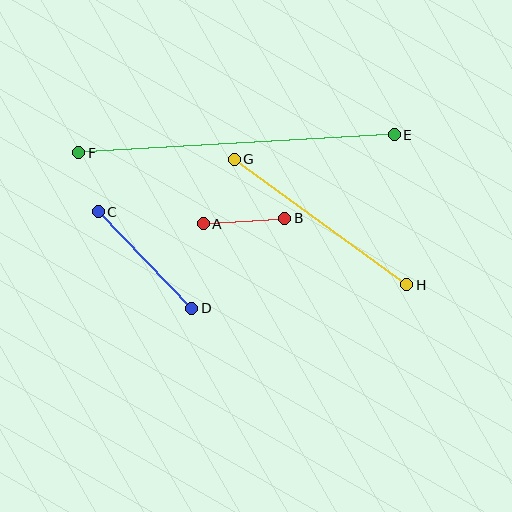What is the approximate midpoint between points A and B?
The midpoint is at approximately (244, 221) pixels.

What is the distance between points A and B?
The distance is approximately 82 pixels.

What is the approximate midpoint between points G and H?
The midpoint is at approximately (320, 222) pixels.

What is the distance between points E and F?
The distance is approximately 316 pixels.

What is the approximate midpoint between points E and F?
The midpoint is at approximately (237, 144) pixels.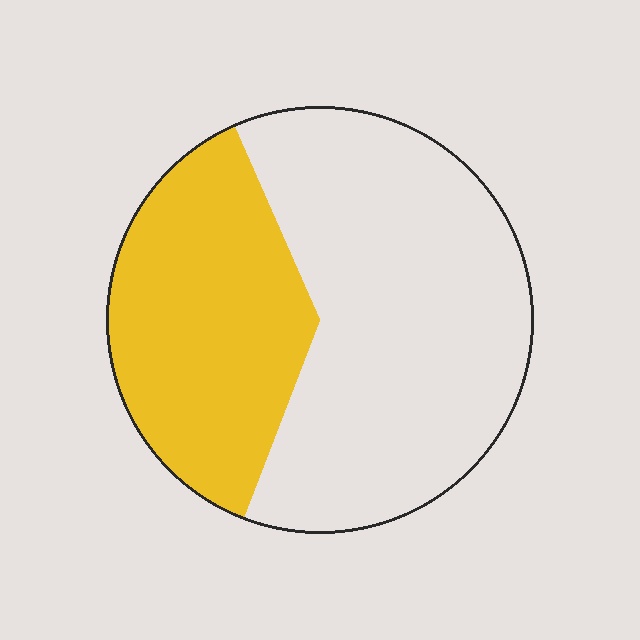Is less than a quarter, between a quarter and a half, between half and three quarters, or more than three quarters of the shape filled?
Between a quarter and a half.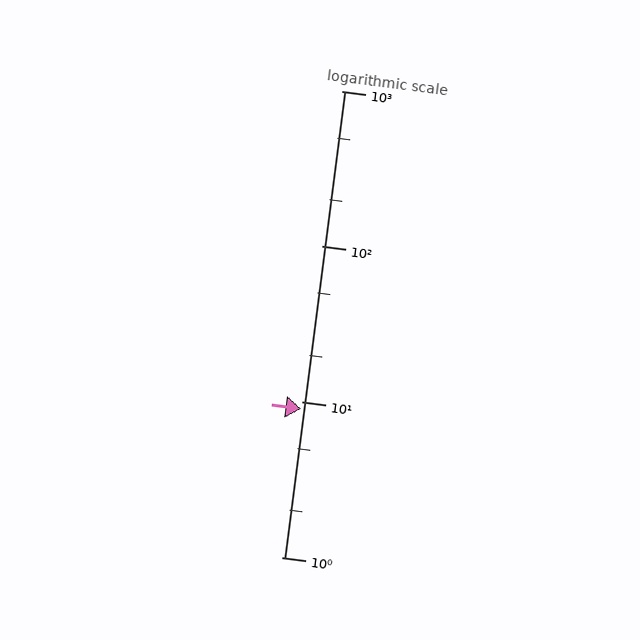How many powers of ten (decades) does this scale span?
The scale spans 3 decades, from 1 to 1000.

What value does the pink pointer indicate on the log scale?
The pointer indicates approximately 9.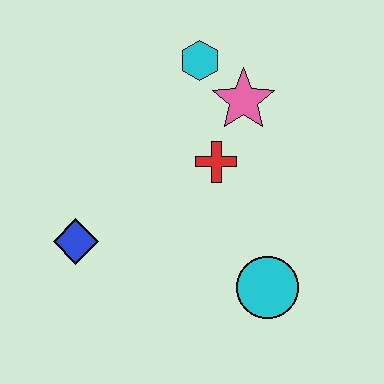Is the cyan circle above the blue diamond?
No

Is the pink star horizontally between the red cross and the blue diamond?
No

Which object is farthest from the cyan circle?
The cyan hexagon is farthest from the cyan circle.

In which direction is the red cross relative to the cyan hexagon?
The red cross is below the cyan hexagon.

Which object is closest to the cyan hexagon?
The pink star is closest to the cyan hexagon.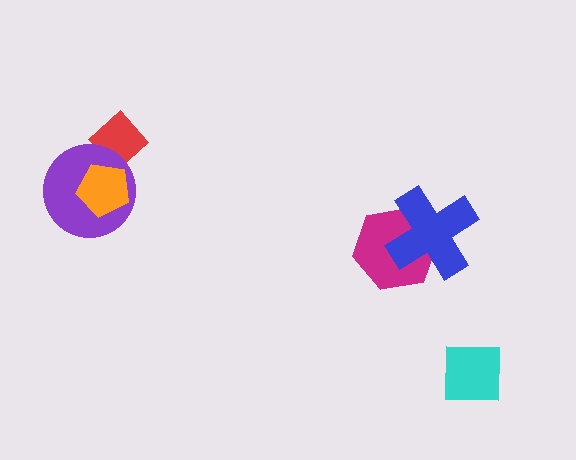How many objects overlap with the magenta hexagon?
1 object overlaps with the magenta hexagon.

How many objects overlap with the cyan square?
0 objects overlap with the cyan square.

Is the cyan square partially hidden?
No, no other shape covers it.